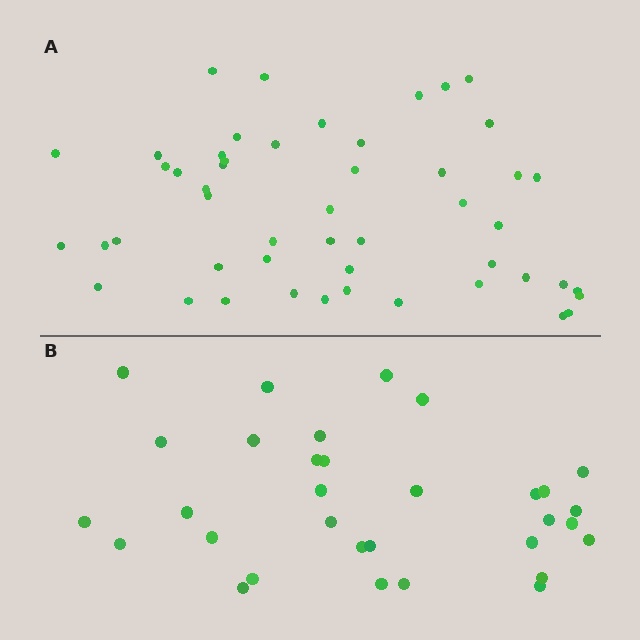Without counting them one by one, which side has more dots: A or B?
Region A (the top region) has more dots.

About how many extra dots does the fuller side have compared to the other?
Region A has approximately 20 more dots than region B.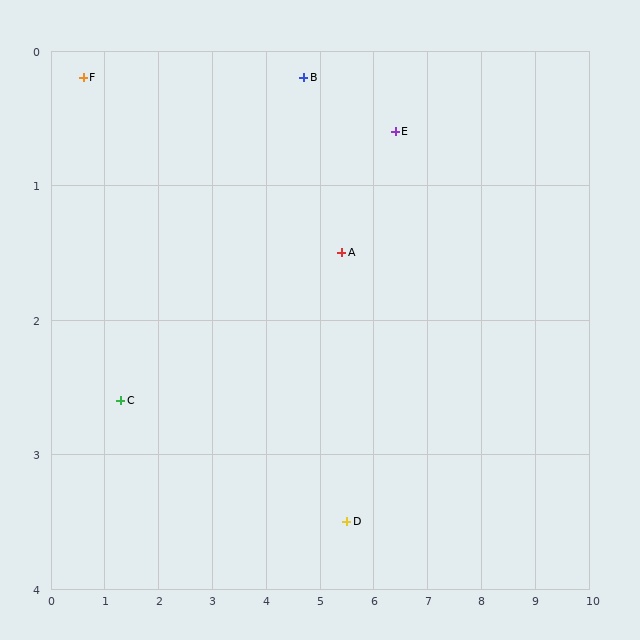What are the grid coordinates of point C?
Point C is at approximately (1.3, 2.6).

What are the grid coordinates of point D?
Point D is at approximately (5.5, 3.5).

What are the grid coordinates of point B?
Point B is at approximately (4.7, 0.2).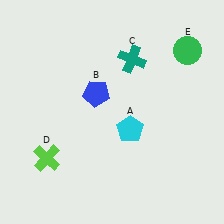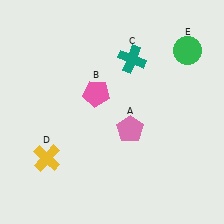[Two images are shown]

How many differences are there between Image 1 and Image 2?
There are 3 differences between the two images.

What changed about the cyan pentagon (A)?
In Image 1, A is cyan. In Image 2, it changed to pink.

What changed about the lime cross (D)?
In Image 1, D is lime. In Image 2, it changed to yellow.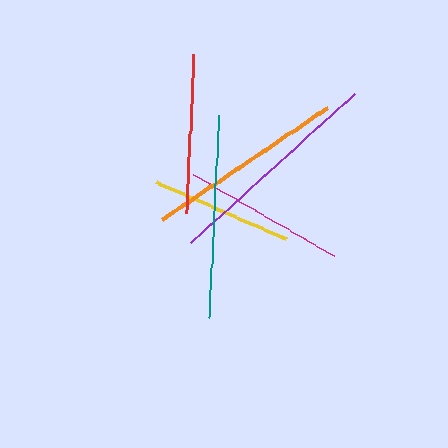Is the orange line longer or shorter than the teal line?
The teal line is longer than the orange line.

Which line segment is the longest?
The purple line is the longest at approximately 221 pixels.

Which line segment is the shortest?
The yellow line is the shortest at approximately 142 pixels.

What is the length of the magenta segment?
The magenta segment is approximately 163 pixels long.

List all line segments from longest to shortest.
From longest to shortest: purple, teal, orange, magenta, red, yellow.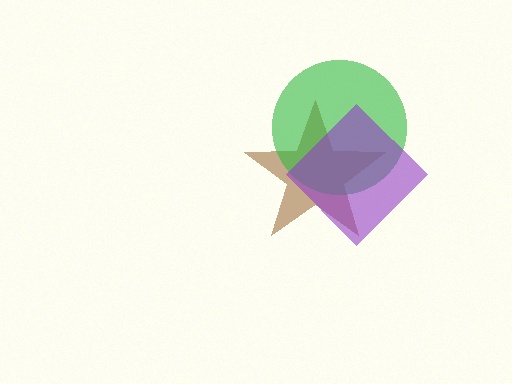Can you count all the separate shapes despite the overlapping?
Yes, there are 3 separate shapes.